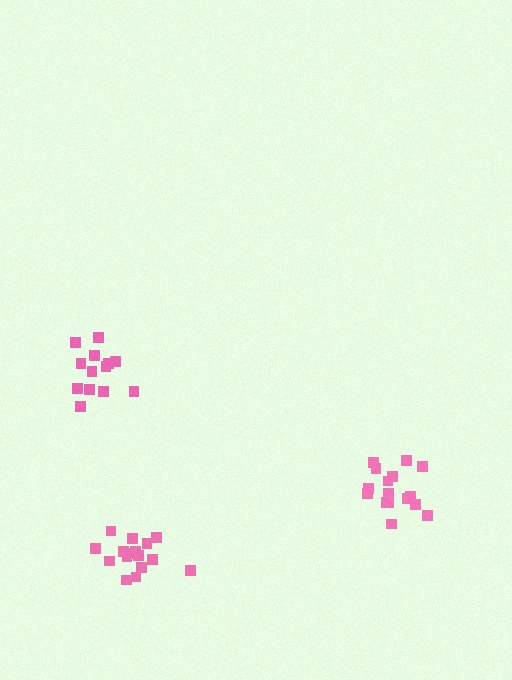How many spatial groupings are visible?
There are 3 spatial groupings.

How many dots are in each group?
Group 1: 16 dots, Group 2: 16 dots, Group 3: 13 dots (45 total).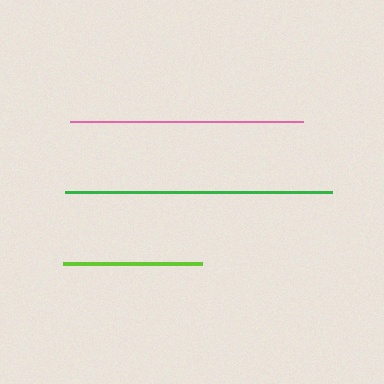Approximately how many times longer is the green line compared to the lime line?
The green line is approximately 1.9 times the length of the lime line.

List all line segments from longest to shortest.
From longest to shortest: green, pink, lime.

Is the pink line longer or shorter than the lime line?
The pink line is longer than the lime line.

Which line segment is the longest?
The green line is the longest at approximately 267 pixels.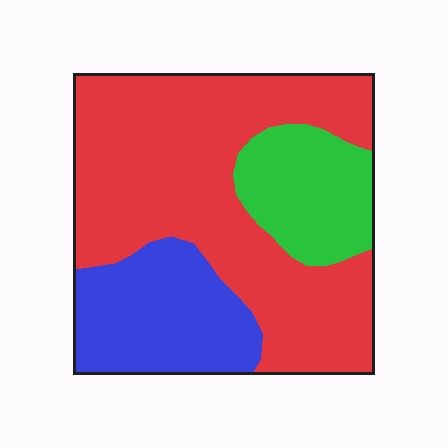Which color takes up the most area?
Red, at roughly 60%.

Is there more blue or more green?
Blue.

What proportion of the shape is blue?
Blue covers roughly 25% of the shape.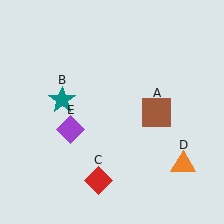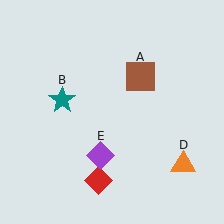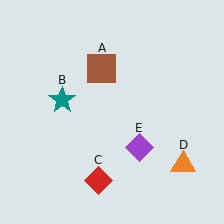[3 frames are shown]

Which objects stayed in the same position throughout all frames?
Teal star (object B) and red diamond (object C) and orange triangle (object D) remained stationary.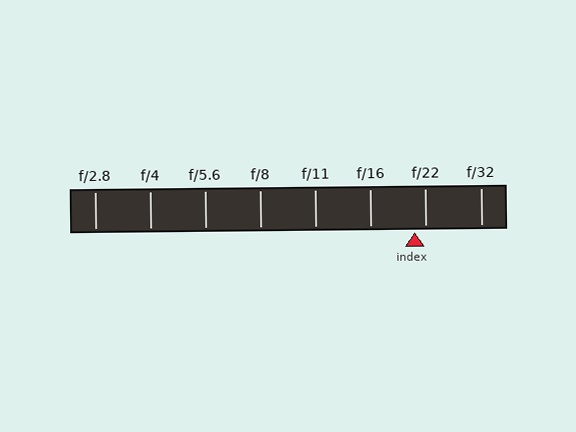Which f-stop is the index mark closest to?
The index mark is closest to f/22.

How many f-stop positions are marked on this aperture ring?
There are 8 f-stop positions marked.